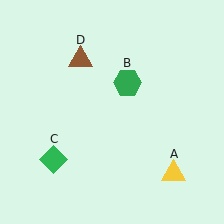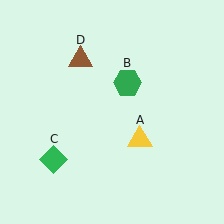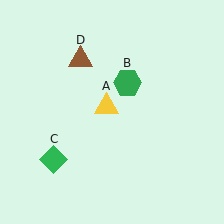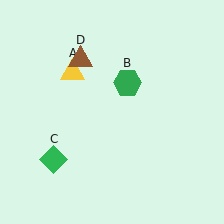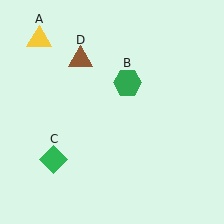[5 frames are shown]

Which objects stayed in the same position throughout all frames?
Green hexagon (object B) and green diamond (object C) and brown triangle (object D) remained stationary.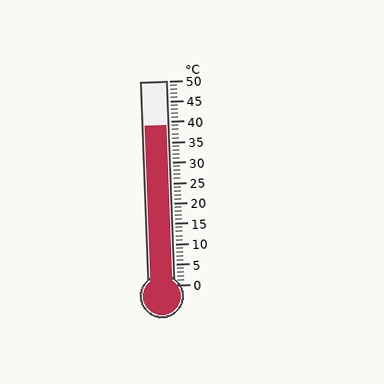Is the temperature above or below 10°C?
The temperature is above 10°C.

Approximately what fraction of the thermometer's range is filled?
The thermometer is filled to approximately 80% of its range.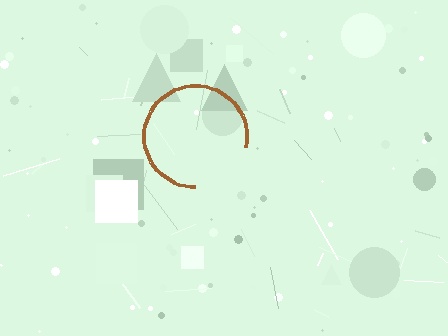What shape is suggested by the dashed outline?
The dashed outline suggests a circle.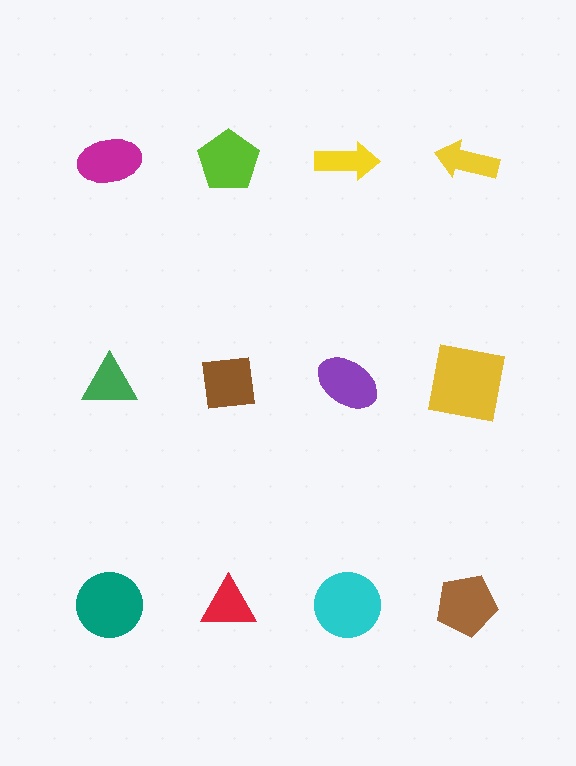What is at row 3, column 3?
A cyan circle.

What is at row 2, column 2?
A brown square.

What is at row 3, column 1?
A teal circle.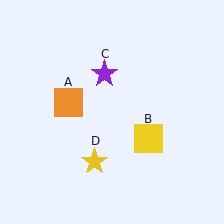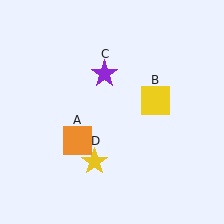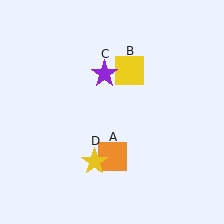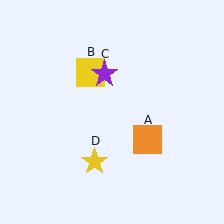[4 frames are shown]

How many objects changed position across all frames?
2 objects changed position: orange square (object A), yellow square (object B).